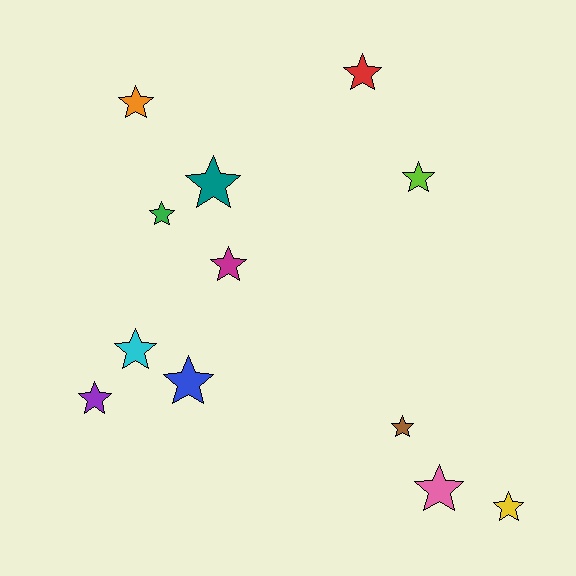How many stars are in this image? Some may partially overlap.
There are 12 stars.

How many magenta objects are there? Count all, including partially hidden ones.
There is 1 magenta object.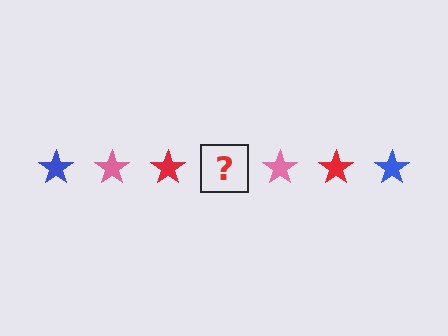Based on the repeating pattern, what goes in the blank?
The blank should be a blue star.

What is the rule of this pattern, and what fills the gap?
The rule is that the pattern cycles through blue, pink, red stars. The gap should be filled with a blue star.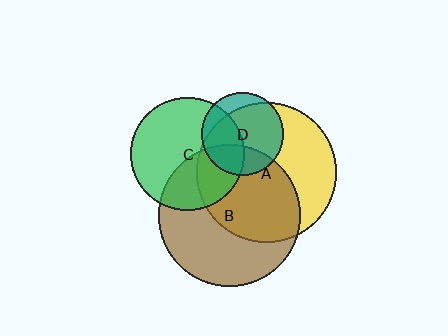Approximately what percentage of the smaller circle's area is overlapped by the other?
Approximately 30%.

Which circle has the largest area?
Circle B (brown).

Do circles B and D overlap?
Yes.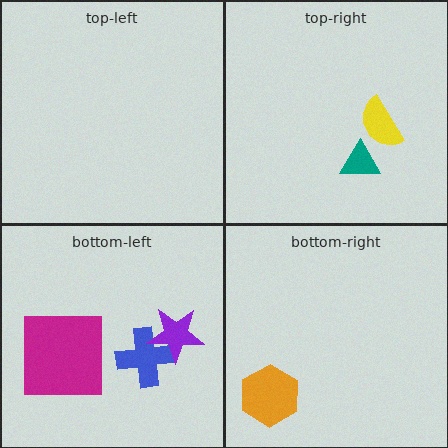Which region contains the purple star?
The bottom-left region.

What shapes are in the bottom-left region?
The blue cross, the purple star, the magenta square.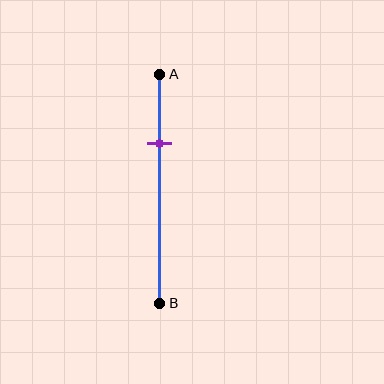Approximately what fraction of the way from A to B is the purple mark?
The purple mark is approximately 30% of the way from A to B.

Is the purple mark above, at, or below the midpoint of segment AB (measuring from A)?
The purple mark is above the midpoint of segment AB.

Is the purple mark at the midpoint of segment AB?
No, the mark is at about 30% from A, not at the 50% midpoint.